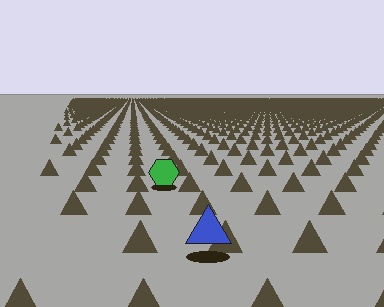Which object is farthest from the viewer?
The green hexagon is farthest from the viewer. It appears smaller and the ground texture around it is denser.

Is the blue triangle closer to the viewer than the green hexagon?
Yes. The blue triangle is closer — you can tell from the texture gradient: the ground texture is coarser near it.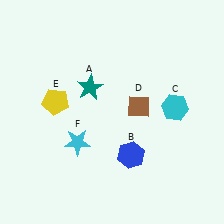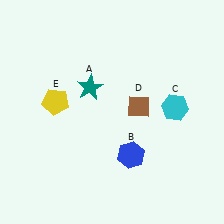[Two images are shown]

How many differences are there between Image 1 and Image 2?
There is 1 difference between the two images.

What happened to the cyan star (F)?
The cyan star (F) was removed in Image 2. It was in the bottom-left area of Image 1.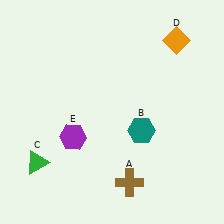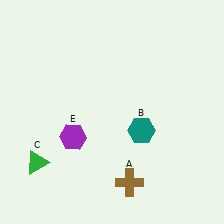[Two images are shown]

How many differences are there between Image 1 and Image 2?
There is 1 difference between the two images.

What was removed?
The orange diamond (D) was removed in Image 2.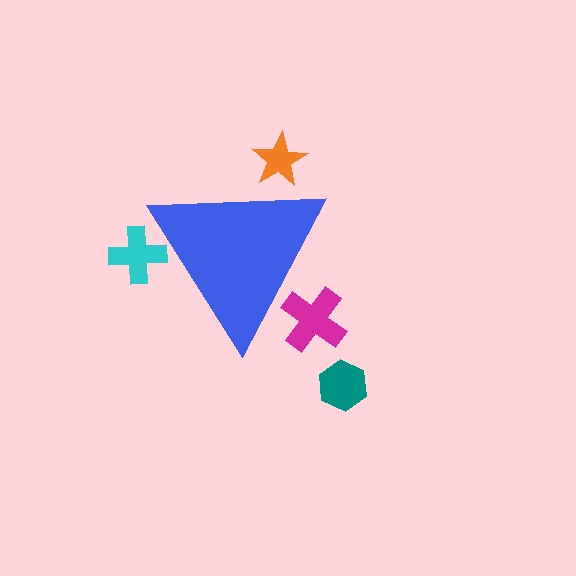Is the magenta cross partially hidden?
Yes, the magenta cross is partially hidden behind the blue triangle.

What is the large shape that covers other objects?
A blue triangle.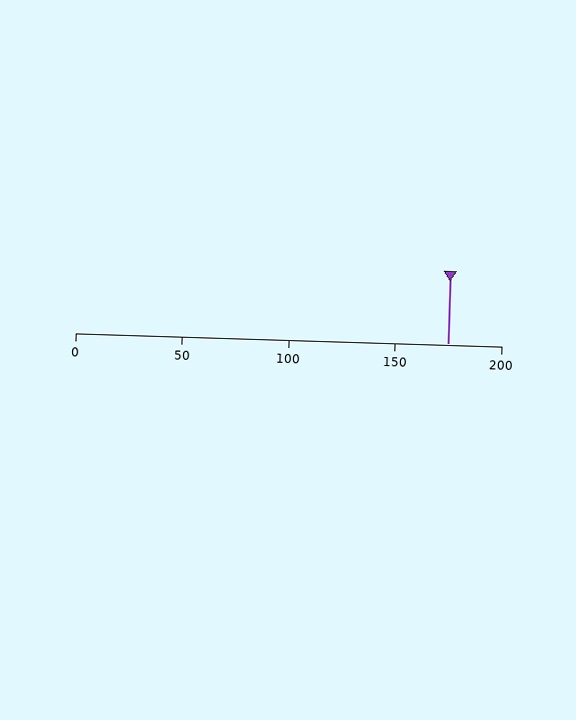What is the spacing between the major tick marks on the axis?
The major ticks are spaced 50 apart.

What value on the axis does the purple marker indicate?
The marker indicates approximately 175.